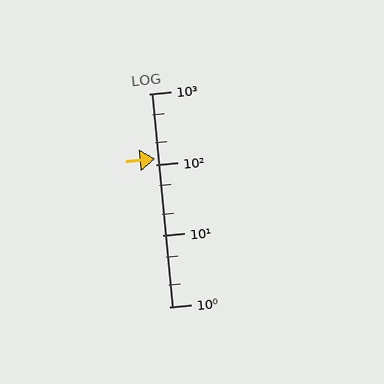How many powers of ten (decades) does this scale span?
The scale spans 3 decades, from 1 to 1000.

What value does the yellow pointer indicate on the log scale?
The pointer indicates approximately 120.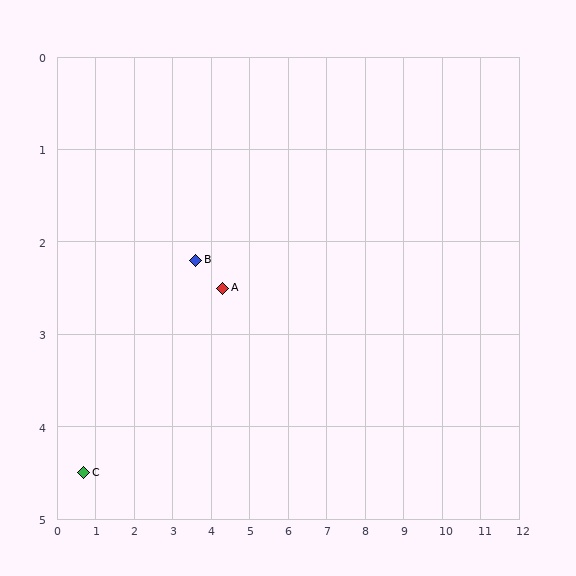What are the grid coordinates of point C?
Point C is at approximately (0.7, 4.5).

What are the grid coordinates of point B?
Point B is at approximately (3.6, 2.2).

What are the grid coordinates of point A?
Point A is at approximately (4.3, 2.5).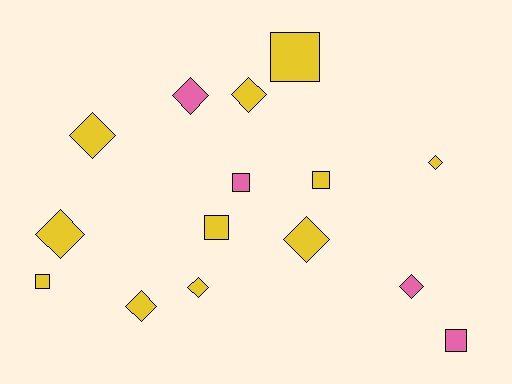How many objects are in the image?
There are 15 objects.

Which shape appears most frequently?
Diamond, with 9 objects.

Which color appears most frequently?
Yellow, with 11 objects.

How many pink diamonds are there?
There are 2 pink diamonds.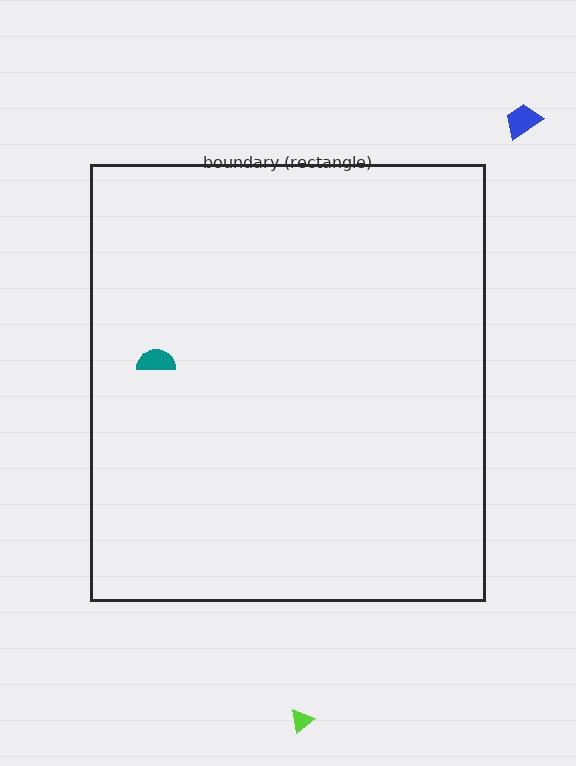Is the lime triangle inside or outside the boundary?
Outside.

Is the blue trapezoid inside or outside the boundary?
Outside.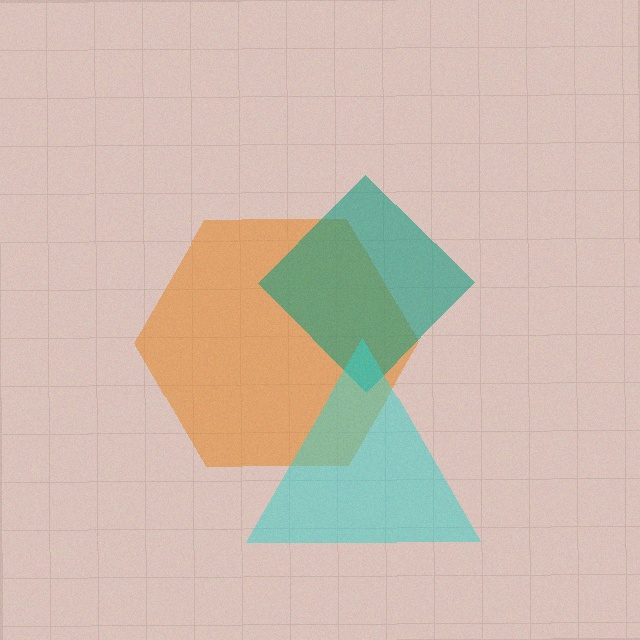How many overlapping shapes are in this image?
There are 3 overlapping shapes in the image.